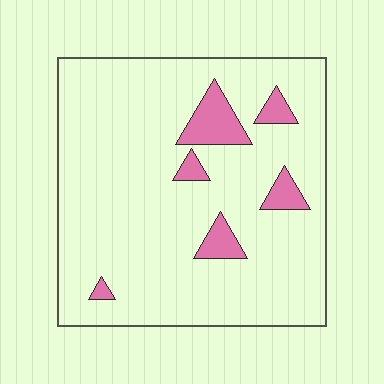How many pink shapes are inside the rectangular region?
6.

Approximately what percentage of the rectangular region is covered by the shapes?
Approximately 10%.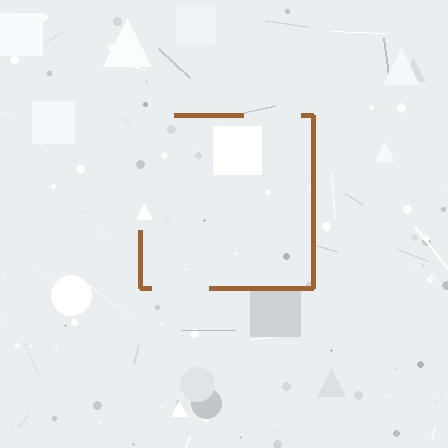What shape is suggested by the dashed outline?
The dashed outline suggests a square.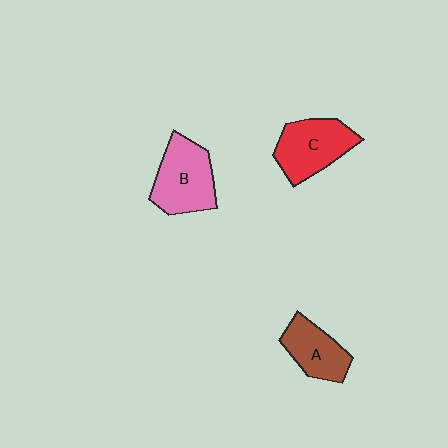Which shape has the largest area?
Shape B (pink).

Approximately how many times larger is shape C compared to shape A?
Approximately 1.3 times.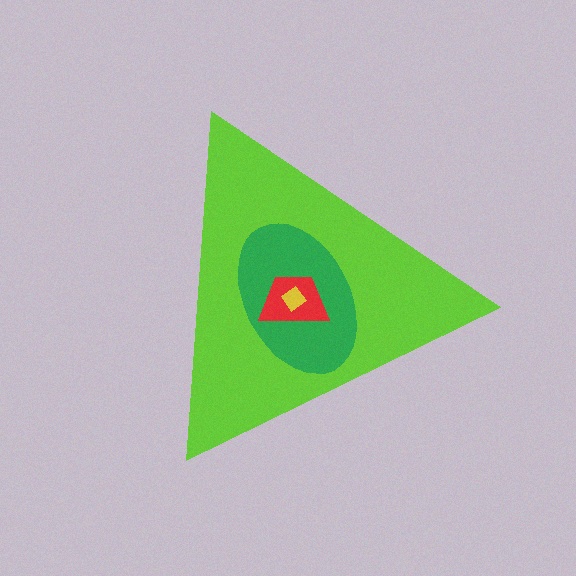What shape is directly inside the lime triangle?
The green ellipse.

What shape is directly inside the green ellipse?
The red trapezoid.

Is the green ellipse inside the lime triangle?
Yes.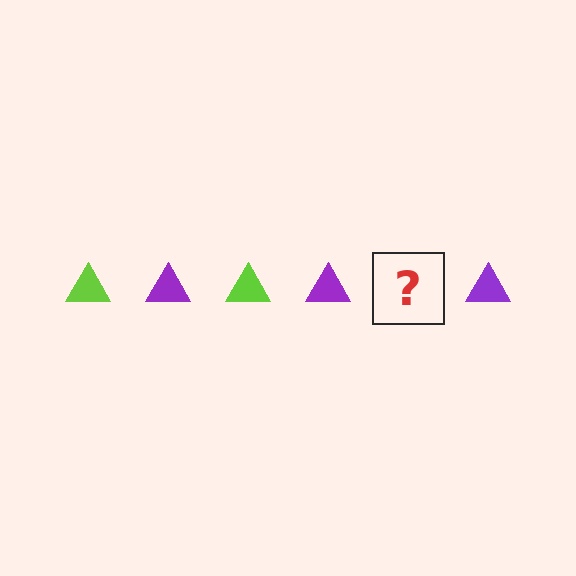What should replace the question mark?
The question mark should be replaced with a lime triangle.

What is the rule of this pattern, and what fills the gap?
The rule is that the pattern cycles through lime, purple triangles. The gap should be filled with a lime triangle.